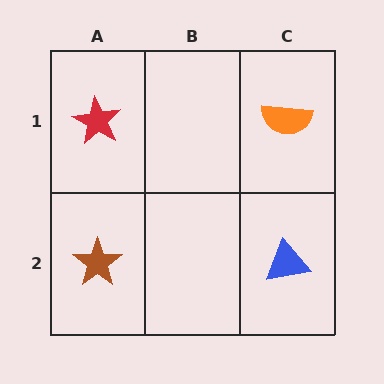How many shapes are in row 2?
2 shapes.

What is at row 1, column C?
An orange semicircle.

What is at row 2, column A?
A brown star.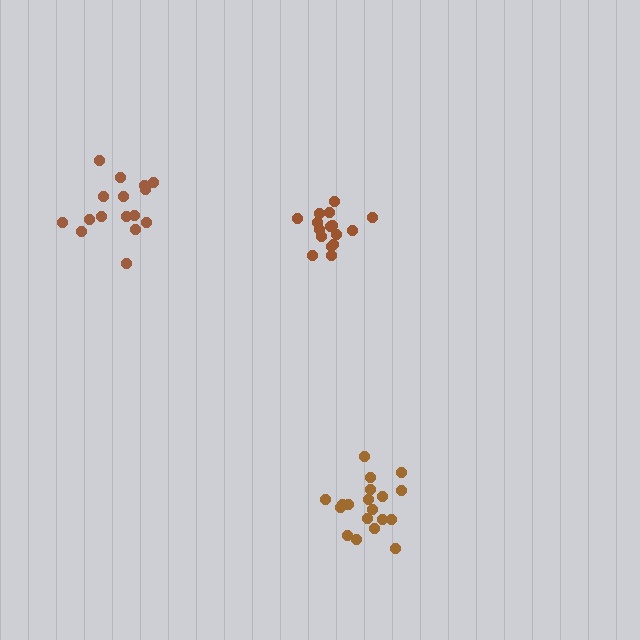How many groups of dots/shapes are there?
There are 3 groups.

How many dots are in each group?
Group 1: 19 dots, Group 2: 16 dots, Group 3: 16 dots (51 total).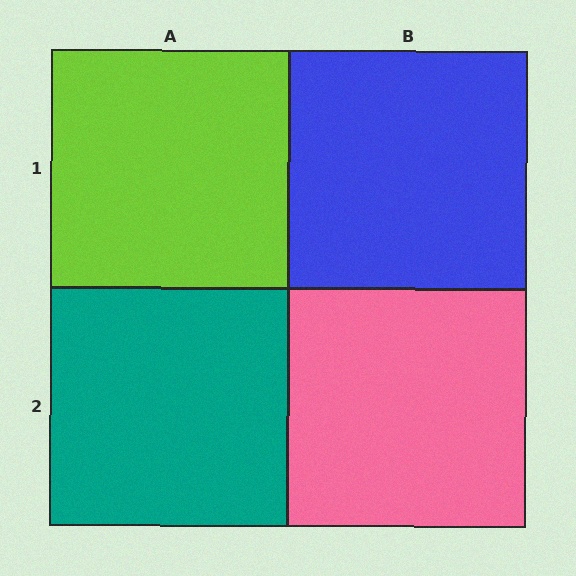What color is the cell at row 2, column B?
Pink.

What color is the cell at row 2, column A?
Teal.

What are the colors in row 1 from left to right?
Lime, blue.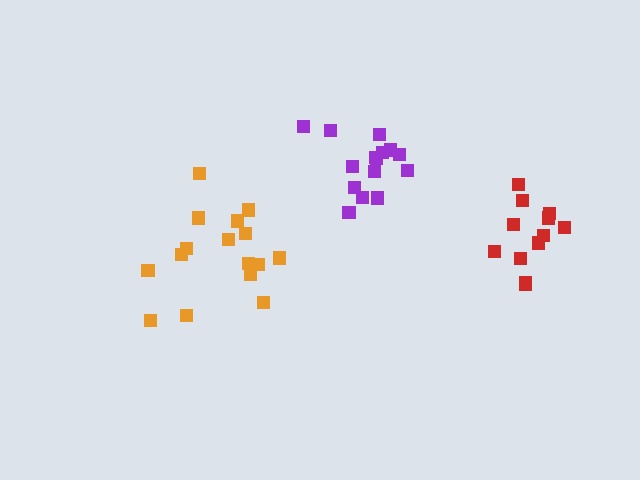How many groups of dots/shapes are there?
There are 3 groups.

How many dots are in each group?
Group 1: 16 dots, Group 2: 12 dots, Group 3: 15 dots (43 total).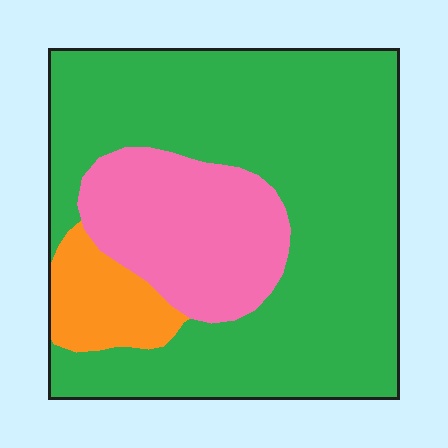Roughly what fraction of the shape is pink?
Pink takes up about one fifth (1/5) of the shape.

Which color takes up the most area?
Green, at roughly 70%.